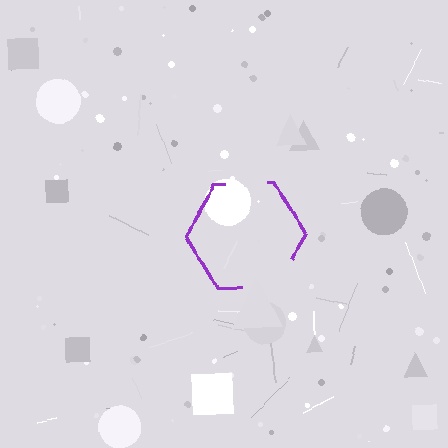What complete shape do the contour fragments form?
The contour fragments form a hexagon.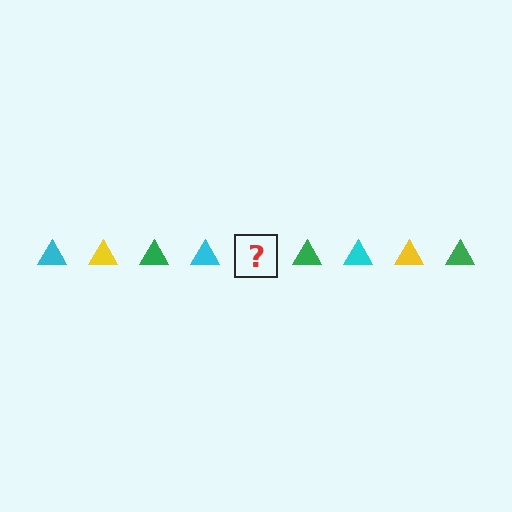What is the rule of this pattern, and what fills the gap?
The rule is that the pattern cycles through cyan, yellow, green triangles. The gap should be filled with a yellow triangle.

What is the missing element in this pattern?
The missing element is a yellow triangle.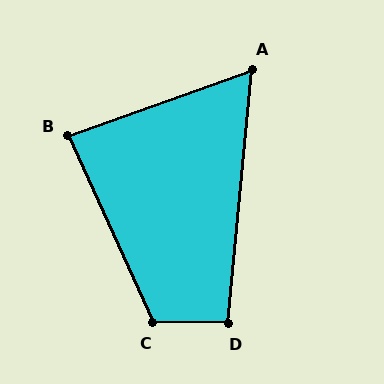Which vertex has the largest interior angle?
C, at approximately 115 degrees.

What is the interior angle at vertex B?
Approximately 85 degrees (approximately right).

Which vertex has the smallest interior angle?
A, at approximately 65 degrees.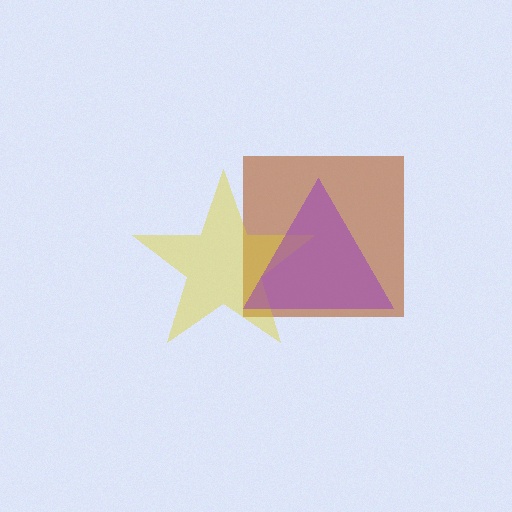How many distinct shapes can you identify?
There are 3 distinct shapes: a brown square, a yellow star, a purple triangle.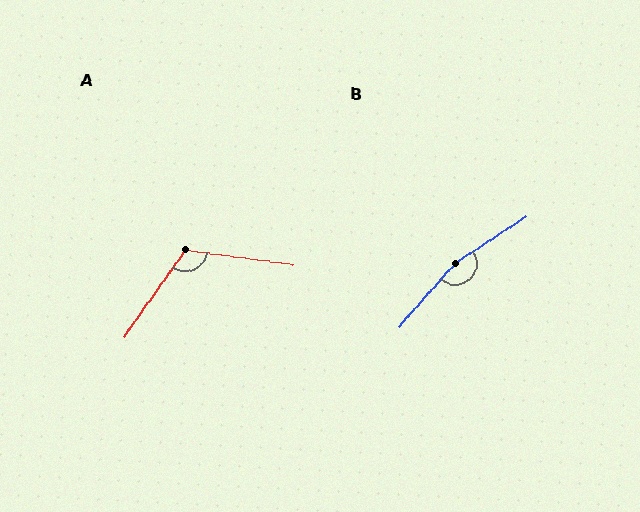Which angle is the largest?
B, at approximately 164 degrees.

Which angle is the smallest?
A, at approximately 117 degrees.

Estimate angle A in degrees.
Approximately 117 degrees.